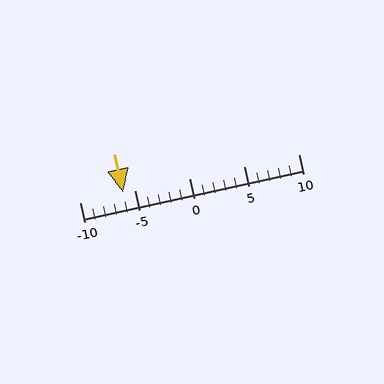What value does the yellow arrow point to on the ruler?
The yellow arrow points to approximately -6.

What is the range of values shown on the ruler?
The ruler shows values from -10 to 10.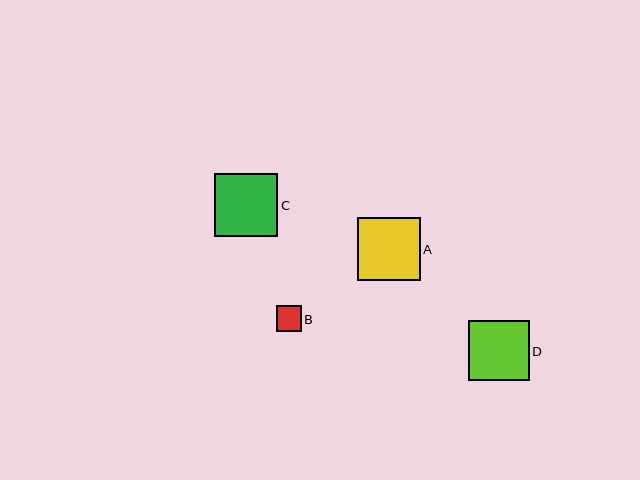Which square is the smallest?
Square B is the smallest with a size of approximately 25 pixels.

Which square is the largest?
Square C is the largest with a size of approximately 64 pixels.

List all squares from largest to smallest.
From largest to smallest: C, A, D, B.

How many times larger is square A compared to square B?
Square A is approximately 2.5 times the size of square B.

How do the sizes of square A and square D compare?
Square A and square D are approximately the same size.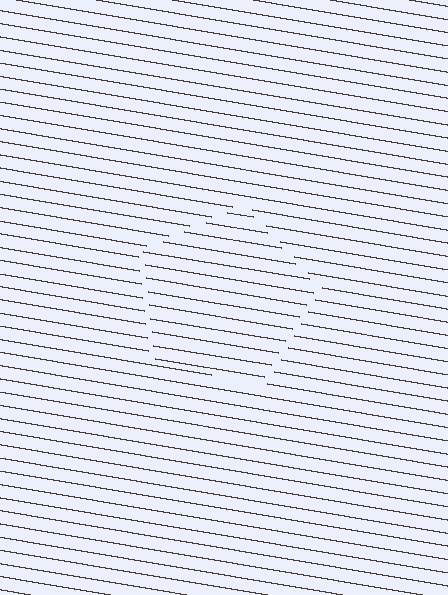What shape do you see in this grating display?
An illusory pentagon. The interior of the shape contains the same grating, shifted by half a period — the contour is defined by the phase discontinuity where line-ends from the inner and outer gratings abut.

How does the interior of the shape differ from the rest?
The interior of the shape contains the same grating, shifted by half a period — the contour is defined by the phase discontinuity where line-ends from the inner and outer gratings abut.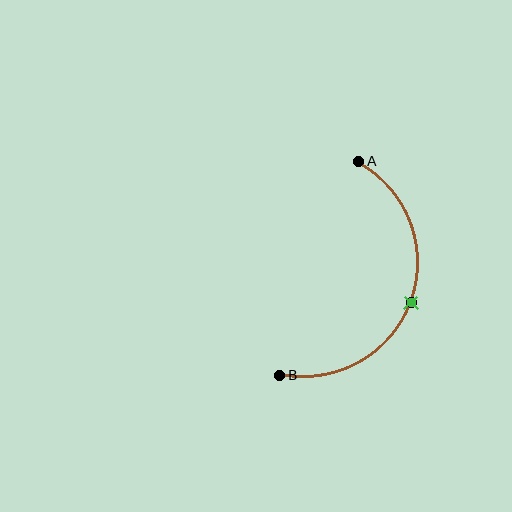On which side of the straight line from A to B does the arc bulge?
The arc bulges to the right of the straight line connecting A and B.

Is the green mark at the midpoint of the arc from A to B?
Yes. The green mark lies on the arc at equal arc-length from both A and B — it is the arc midpoint.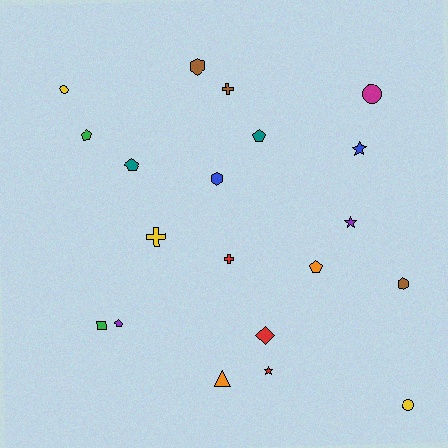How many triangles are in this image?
There is 1 triangle.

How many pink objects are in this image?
There are no pink objects.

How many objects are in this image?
There are 20 objects.